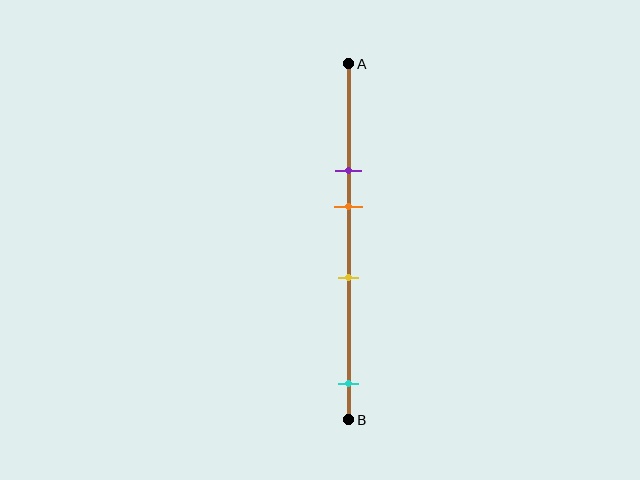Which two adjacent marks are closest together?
The purple and orange marks are the closest adjacent pair.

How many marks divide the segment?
There are 4 marks dividing the segment.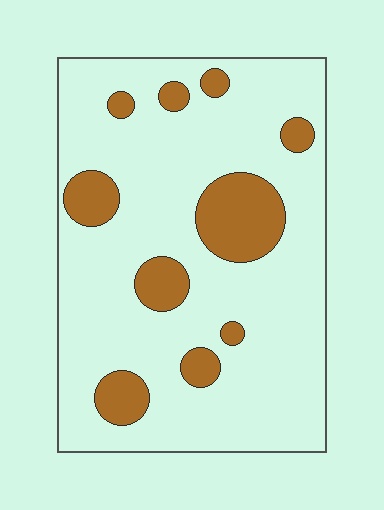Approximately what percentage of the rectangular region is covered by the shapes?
Approximately 20%.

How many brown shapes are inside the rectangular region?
10.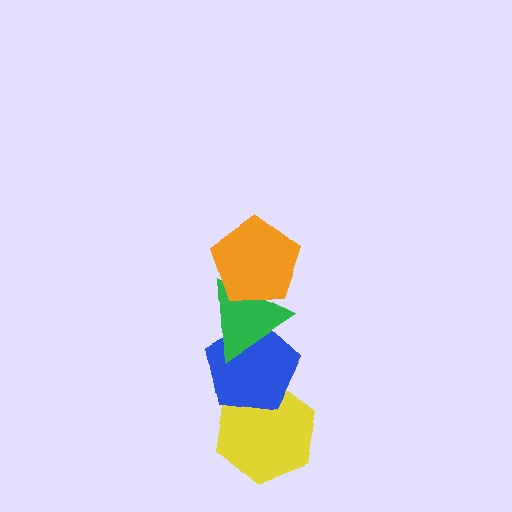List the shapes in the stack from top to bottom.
From top to bottom: the orange pentagon, the green triangle, the blue pentagon, the yellow hexagon.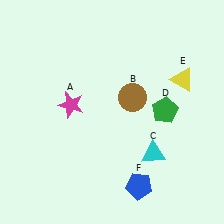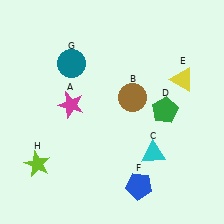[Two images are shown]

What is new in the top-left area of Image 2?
A teal circle (G) was added in the top-left area of Image 2.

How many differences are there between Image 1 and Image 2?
There are 2 differences between the two images.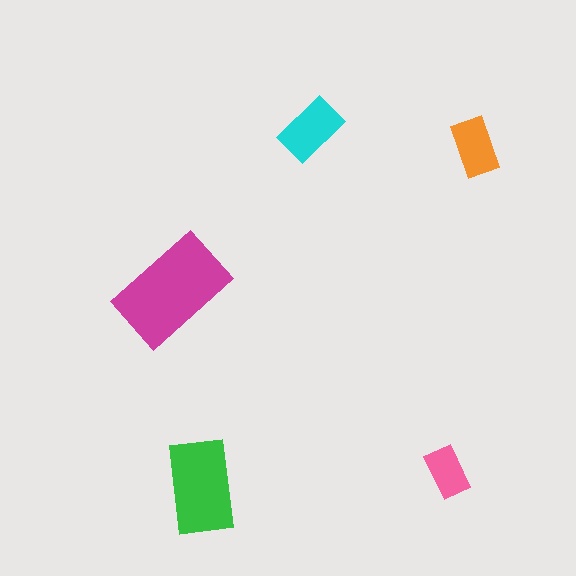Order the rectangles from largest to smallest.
the magenta one, the green one, the cyan one, the orange one, the pink one.